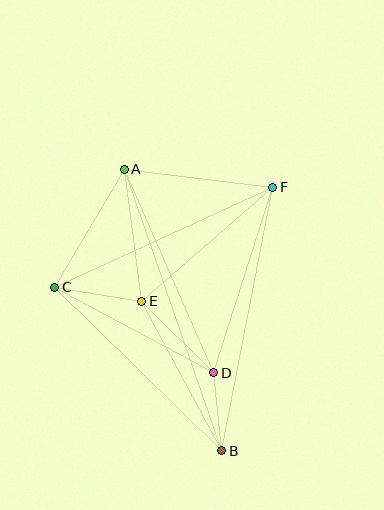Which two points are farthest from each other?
Points A and B are farthest from each other.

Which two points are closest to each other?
Points B and D are closest to each other.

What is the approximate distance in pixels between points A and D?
The distance between A and D is approximately 222 pixels.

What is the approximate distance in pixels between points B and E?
The distance between B and E is approximately 169 pixels.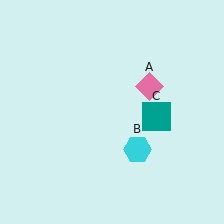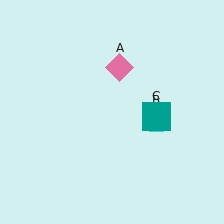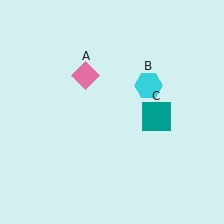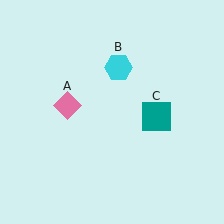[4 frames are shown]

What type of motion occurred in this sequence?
The pink diamond (object A), cyan hexagon (object B) rotated counterclockwise around the center of the scene.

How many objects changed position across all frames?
2 objects changed position: pink diamond (object A), cyan hexagon (object B).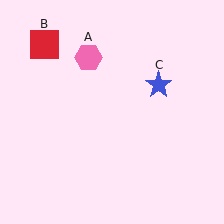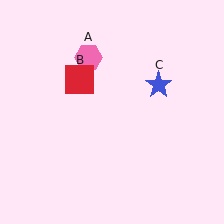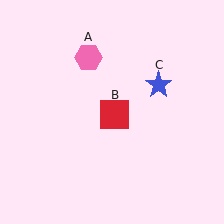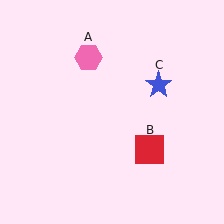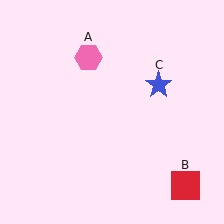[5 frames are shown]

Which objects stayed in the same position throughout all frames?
Pink hexagon (object A) and blue star (object C) remained stationary.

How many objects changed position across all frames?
1 object changed position: red square (object B).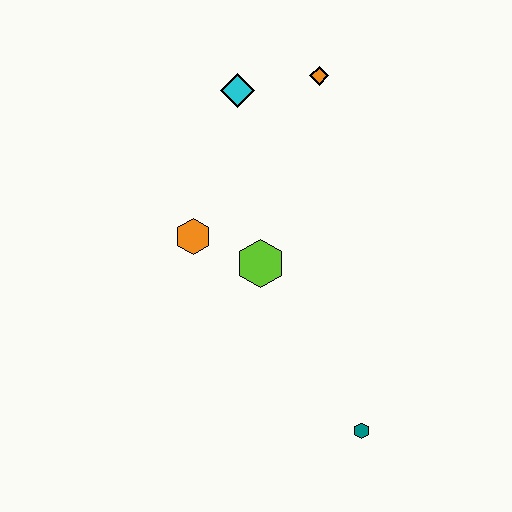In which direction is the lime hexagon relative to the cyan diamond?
The lime hexagon is below the cyan diamond.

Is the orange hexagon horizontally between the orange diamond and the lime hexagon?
No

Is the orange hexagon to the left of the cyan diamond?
Yes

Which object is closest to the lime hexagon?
The orange hexagon is closest to the lime hexagon.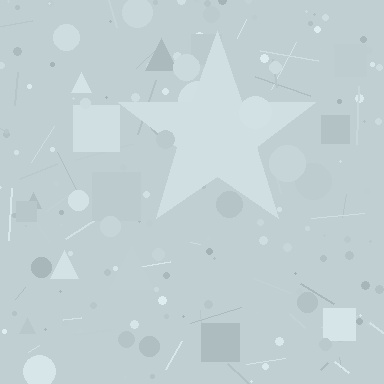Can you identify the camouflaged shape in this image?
The camouflaged shape is a star.